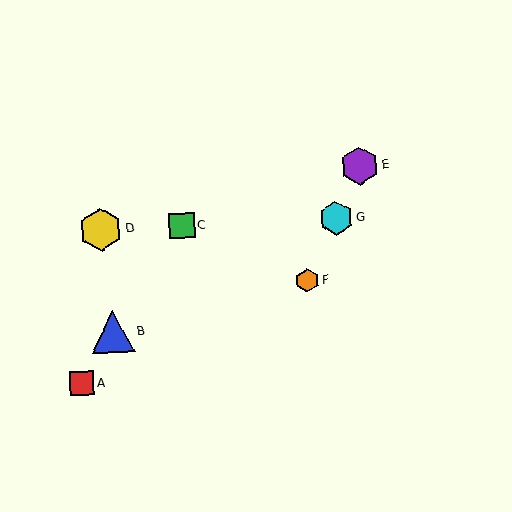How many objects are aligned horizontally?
3 objects (C, D, G) are aligned horizontally.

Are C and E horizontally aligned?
No, C is at y≈226 and E is at y≈166.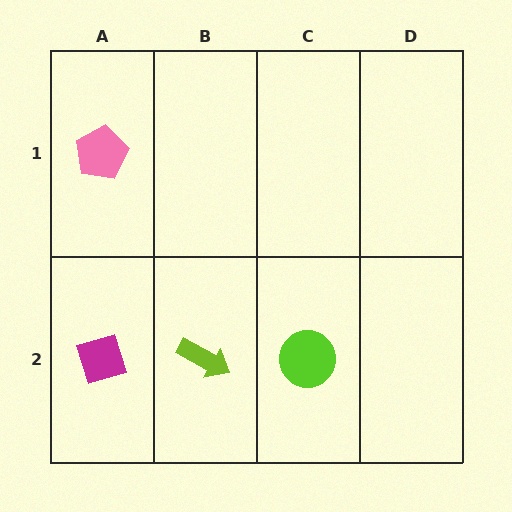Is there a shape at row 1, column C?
No, that cell is empty.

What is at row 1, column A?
A pink pentagon.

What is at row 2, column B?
A lime arrow.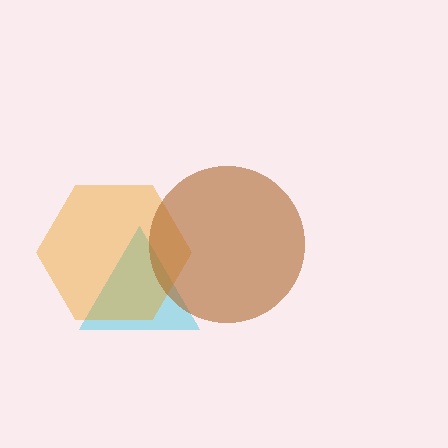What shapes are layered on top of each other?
The layered shapes are: a cyan triangle, an orange hexagon, a brown circle.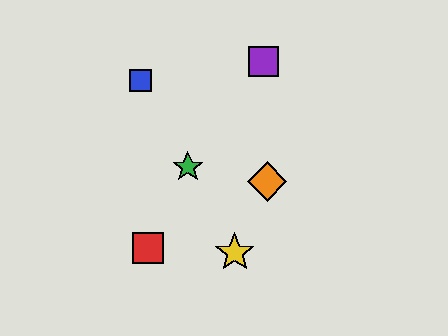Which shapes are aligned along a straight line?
The blue square, the green star, the yellow star are aligned along a straight line.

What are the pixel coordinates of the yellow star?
The yellow star is at (235, 252).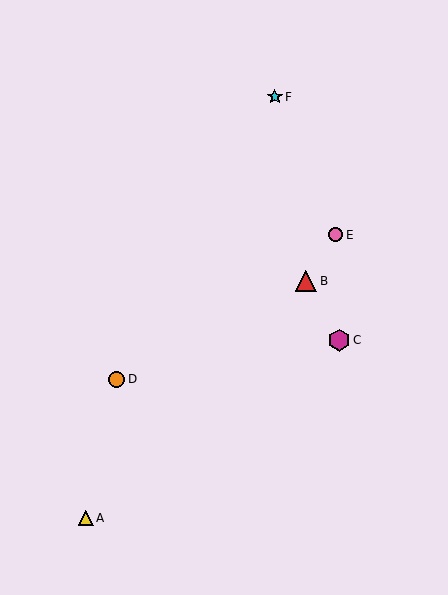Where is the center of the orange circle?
The center of the orange circle is at (117, 379).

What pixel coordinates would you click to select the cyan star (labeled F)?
Click at (275, 97) to select the cyan star F.